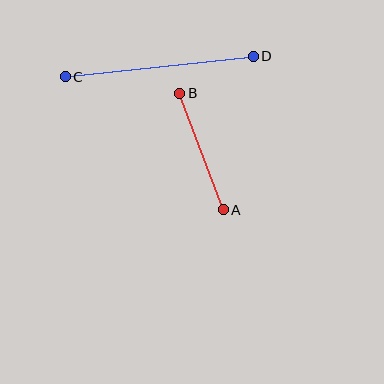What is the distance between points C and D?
The distance is approximately 189 pixels.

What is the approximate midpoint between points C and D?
The midpoint is at approximately (159, 67) pixels.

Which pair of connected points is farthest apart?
Points C and D are farthest apart.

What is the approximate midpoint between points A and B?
The midpoint is at approximately (201, 152) pixels.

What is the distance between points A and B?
The distance is approximately 124 pixels.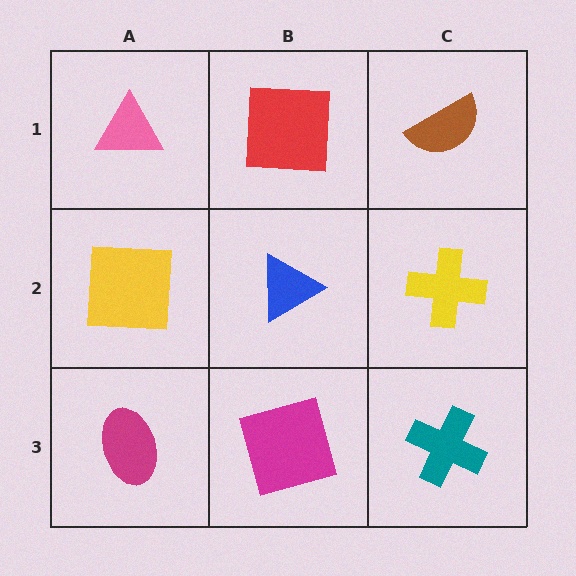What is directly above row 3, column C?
A yellow cross.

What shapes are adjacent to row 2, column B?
A red square (row 1, column B), a magenta square (row 3, column B), a yellow square (row 2, column A), a yellow cross (row 2, column C).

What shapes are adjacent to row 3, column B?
A blue triangle (row 2, column B), a magenta ellipse (row 3, column A), a teal cross (row 3, column C).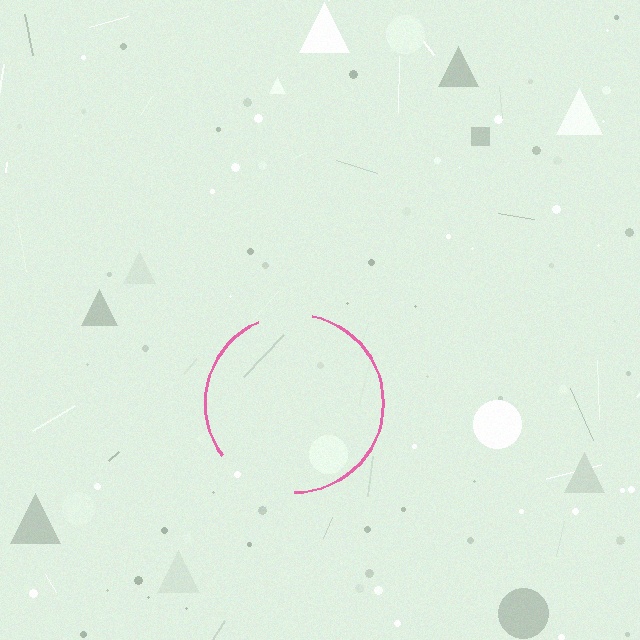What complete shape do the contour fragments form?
The contour fragments form a circle.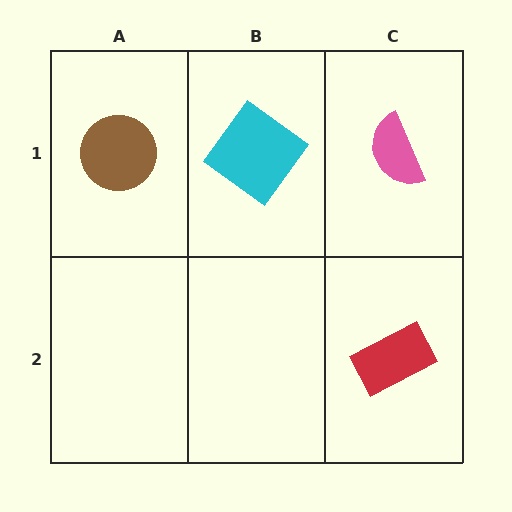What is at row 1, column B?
A cyan diamond.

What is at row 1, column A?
A brown circle.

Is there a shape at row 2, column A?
No, that cell is empty.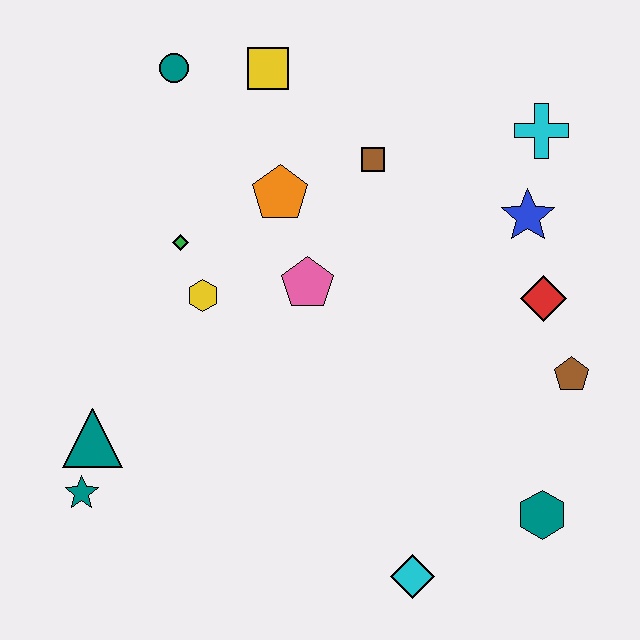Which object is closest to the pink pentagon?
The orange pentagon is closest to the pink pentagon.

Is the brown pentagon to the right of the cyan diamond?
Yes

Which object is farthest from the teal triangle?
The cyan cross is farthest from the teal triangle.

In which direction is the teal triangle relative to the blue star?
The teal triangle is to the left of the blue star.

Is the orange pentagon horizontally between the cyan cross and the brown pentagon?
No